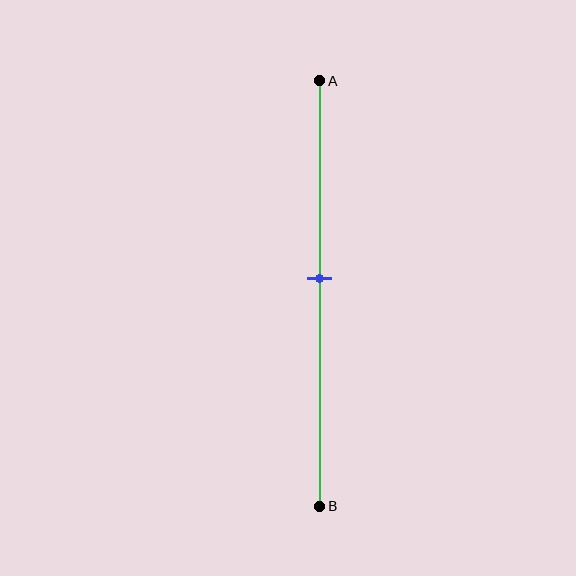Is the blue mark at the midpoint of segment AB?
No, the mark is at about 45% from A, not at the 50% midpoint.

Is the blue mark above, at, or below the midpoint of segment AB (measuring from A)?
The blue mark is above the midpoint of segment AB.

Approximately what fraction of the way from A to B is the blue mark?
The blue mark is approximately 45% of the way from A to B.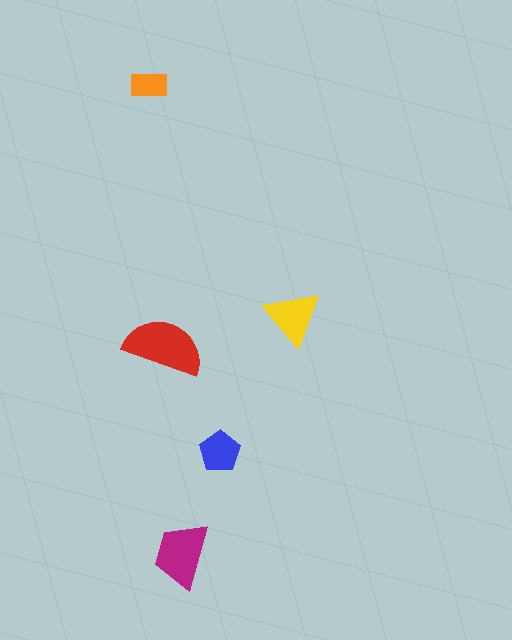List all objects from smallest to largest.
The orange rectangle, the blue pentagon, the yellow triangle, the magenta trapezoid, the red semicircle.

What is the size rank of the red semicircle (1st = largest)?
1st.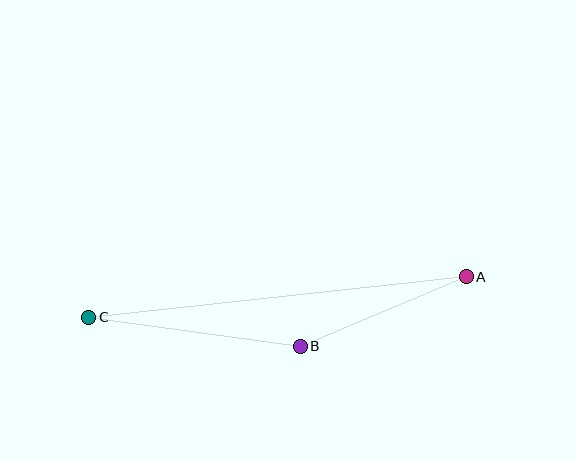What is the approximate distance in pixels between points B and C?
The distance between B and C is approximately 213 pixels.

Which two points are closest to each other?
Points A and B are closest to each other.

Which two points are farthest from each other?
Points A and C are farthest from each other.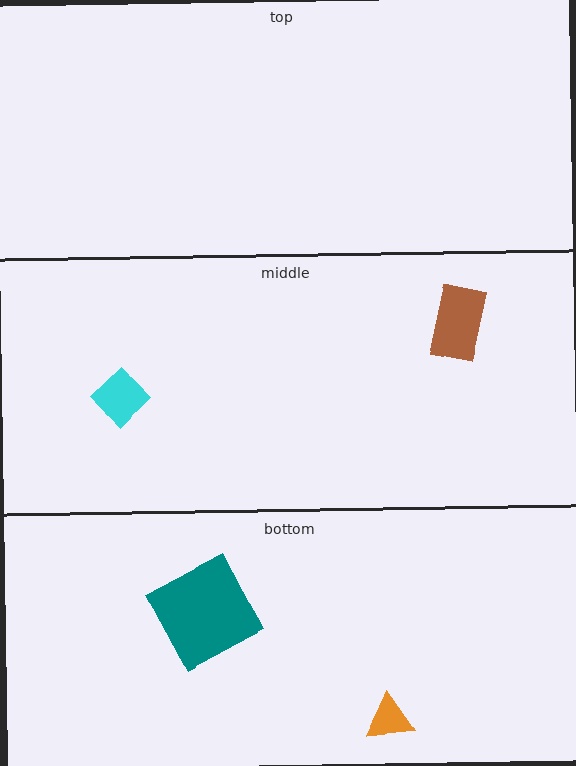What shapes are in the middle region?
The brown rectangle, the cyan diamond.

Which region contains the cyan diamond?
The middle region.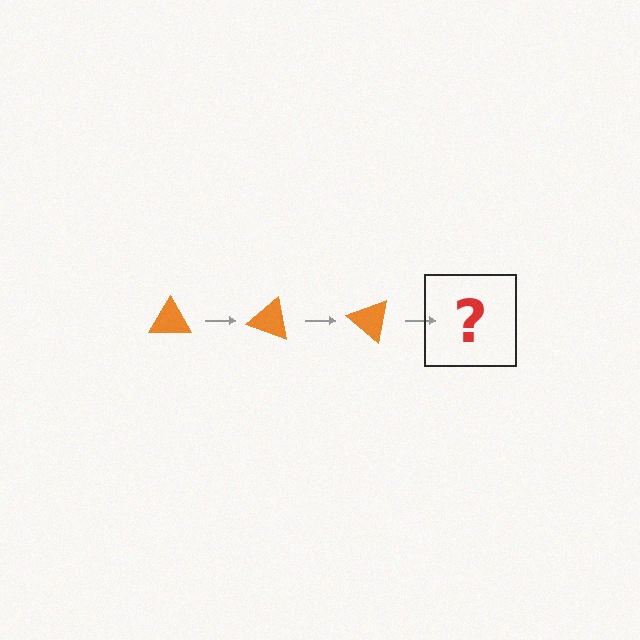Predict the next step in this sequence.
The next step is an orange triangle rotated 60 degrees.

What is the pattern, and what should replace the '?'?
The pattern is that the triangle rotates 20 degrees each step. The '?' should be an orange triangle rotated 60 degrees.